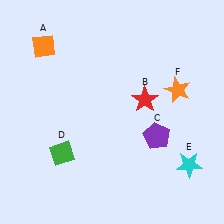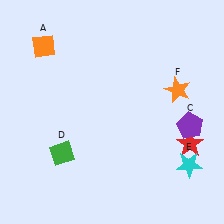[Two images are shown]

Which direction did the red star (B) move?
The red star (B) moved right.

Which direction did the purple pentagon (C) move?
The purple pentagon (C) moved right.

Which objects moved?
The objects that moved are: the red star (B), the purple pentagon (C).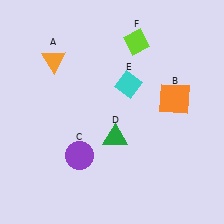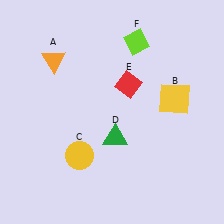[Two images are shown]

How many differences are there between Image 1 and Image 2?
There are 3 differences between the two images.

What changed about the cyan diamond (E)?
In Image 1, E is cyan. In Image 2, it changed to red.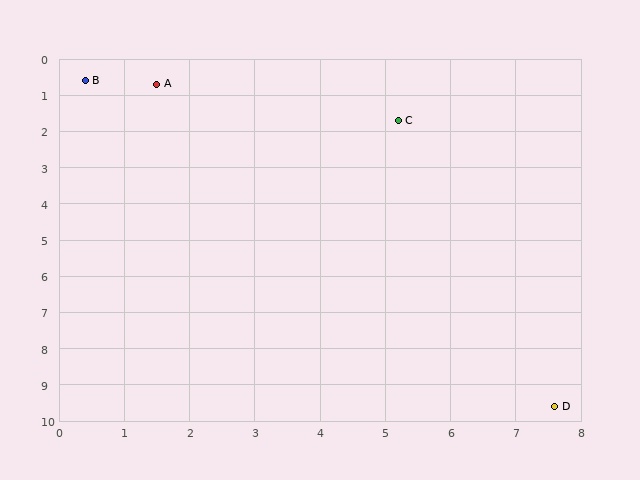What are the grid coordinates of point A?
Point A is at approximately (1.5, 0.7).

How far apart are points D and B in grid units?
Points D and B are about 11.5 grid units apart.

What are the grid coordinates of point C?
Point C is at approximately (5.2, 1.7).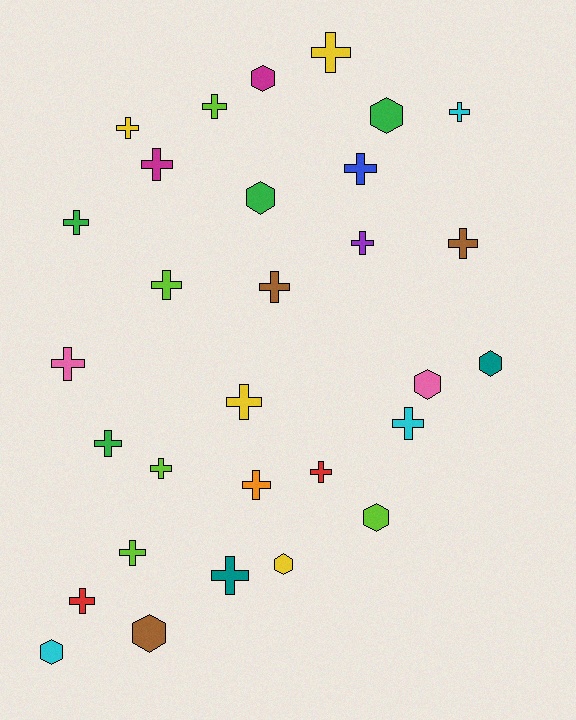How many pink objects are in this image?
There are 2 pink objects.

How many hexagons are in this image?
There are 9 hexagons.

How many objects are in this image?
There are 30 objects.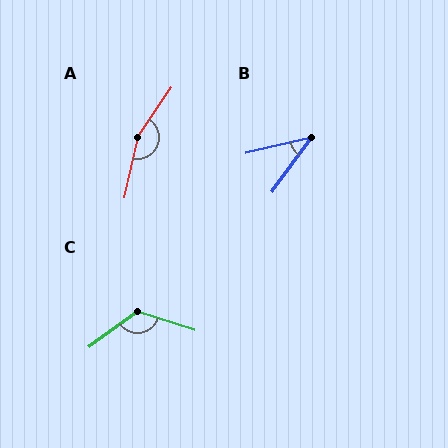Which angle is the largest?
A, at approximately 158 degrees.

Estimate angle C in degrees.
Approximately 125 degrees.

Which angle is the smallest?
B, at approximately 41 degrees.